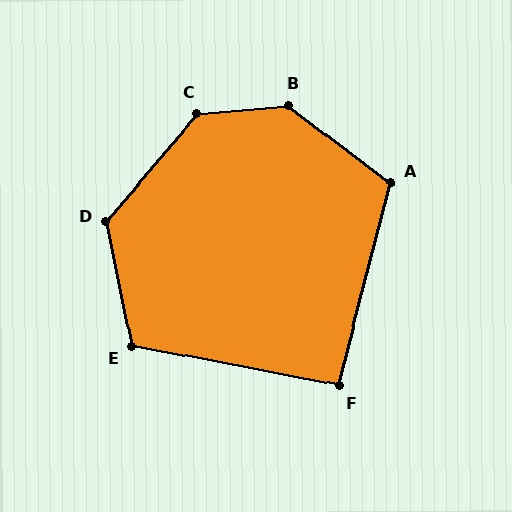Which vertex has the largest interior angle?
B, at approximately 138 degrees.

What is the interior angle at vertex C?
Approximately 135 degrees (obtuse).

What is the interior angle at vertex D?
Approximately 128 degrees (obtuse).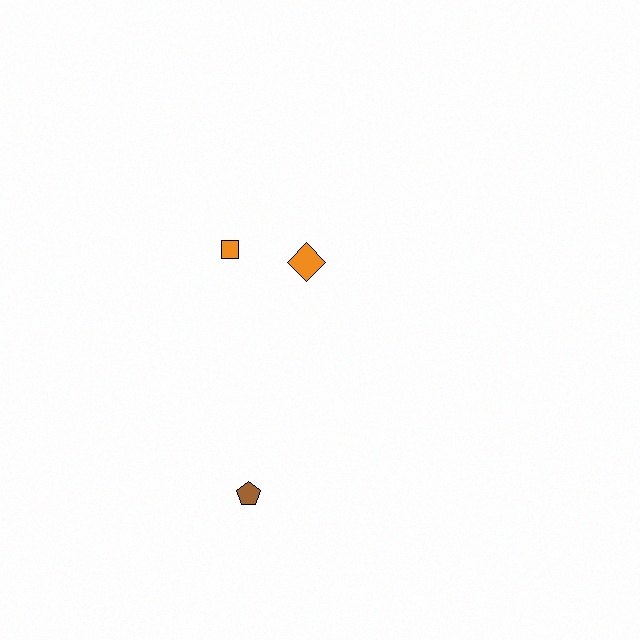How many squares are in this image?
There is 1 square.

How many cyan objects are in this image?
There are no cyan objects.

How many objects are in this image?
There are 3 objects.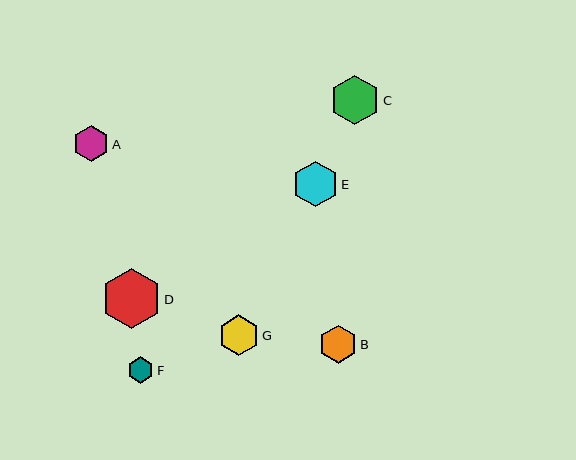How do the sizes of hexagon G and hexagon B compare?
Hexagon G and hexagon B are approximately the same size.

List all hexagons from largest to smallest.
From largest to smallest: D, C, E, G, B, A, F.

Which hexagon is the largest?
Hexagon D is the largest with a size of approximately 59 pixels.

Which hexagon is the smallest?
Hexagon F is the smallest with a size of approximately 26 pixels.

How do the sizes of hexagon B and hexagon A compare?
Hexagon B and hexagon A are approximately the same size.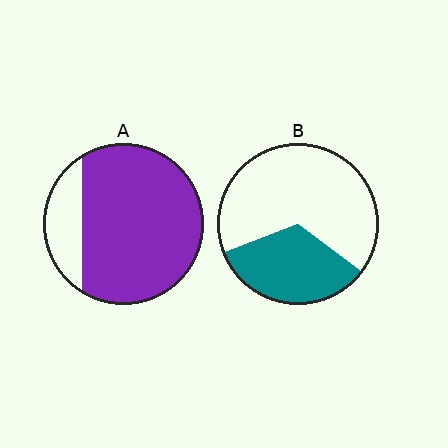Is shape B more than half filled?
No.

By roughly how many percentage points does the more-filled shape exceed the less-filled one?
By roughly 45 percentage points (A over B).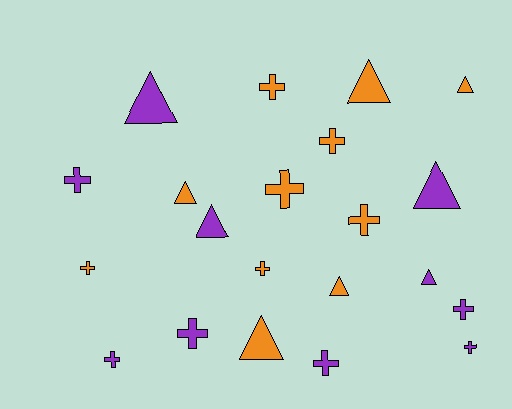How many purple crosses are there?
There are 6 purple crosses.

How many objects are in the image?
There are 21 objects.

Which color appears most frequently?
Orange, with 11 objects.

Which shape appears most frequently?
Cross, with 12 objects.